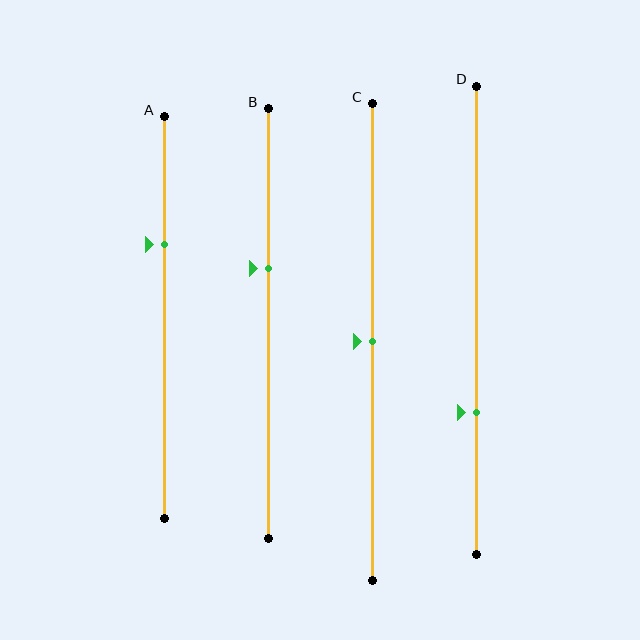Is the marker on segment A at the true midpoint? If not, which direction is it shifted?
No, the marker on segment A is shifted upward by about 18% of the segment length.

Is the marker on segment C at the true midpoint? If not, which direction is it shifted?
Yes, the marker on segment C is at the true midpoint.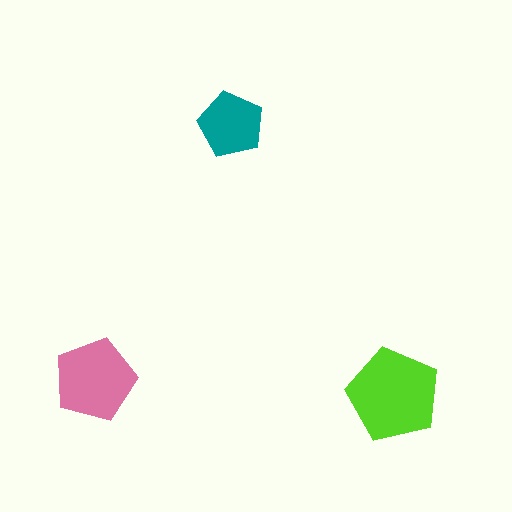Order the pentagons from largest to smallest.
the lime one, the pink one, the teal one.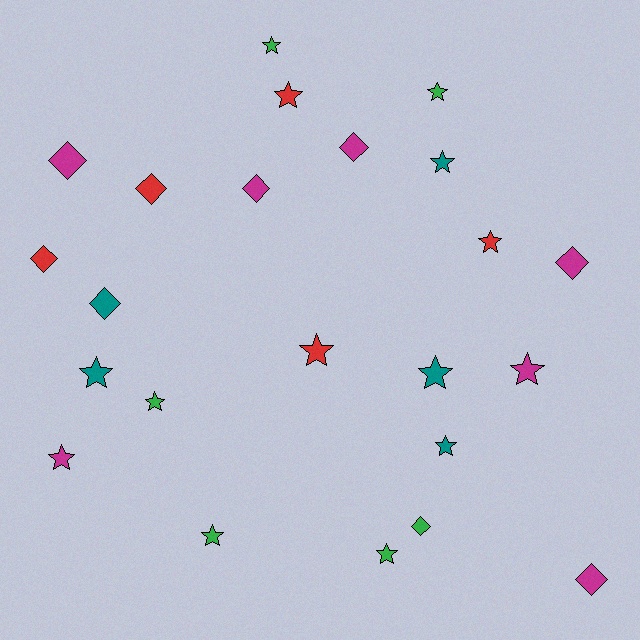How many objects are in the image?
There are 23 objects.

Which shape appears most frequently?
Star, with 14 objects.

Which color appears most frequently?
Magenta, with 7 objects.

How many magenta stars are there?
There are 2 magenta stars.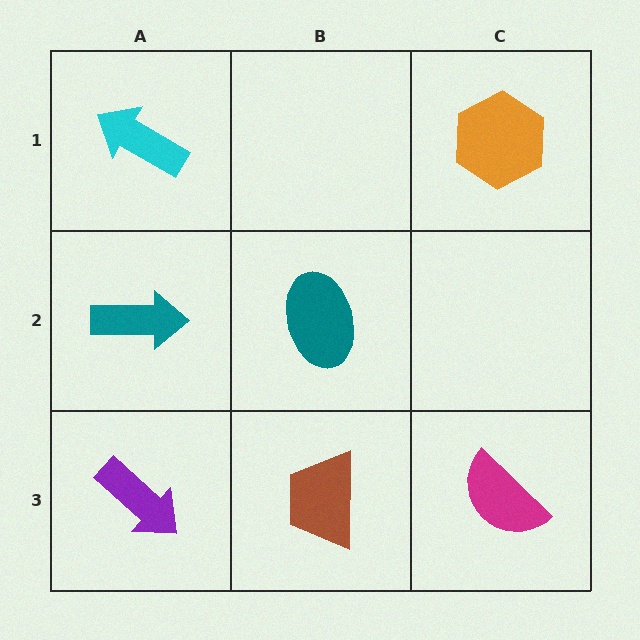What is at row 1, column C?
An orange hexagon.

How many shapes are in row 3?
3 shapes.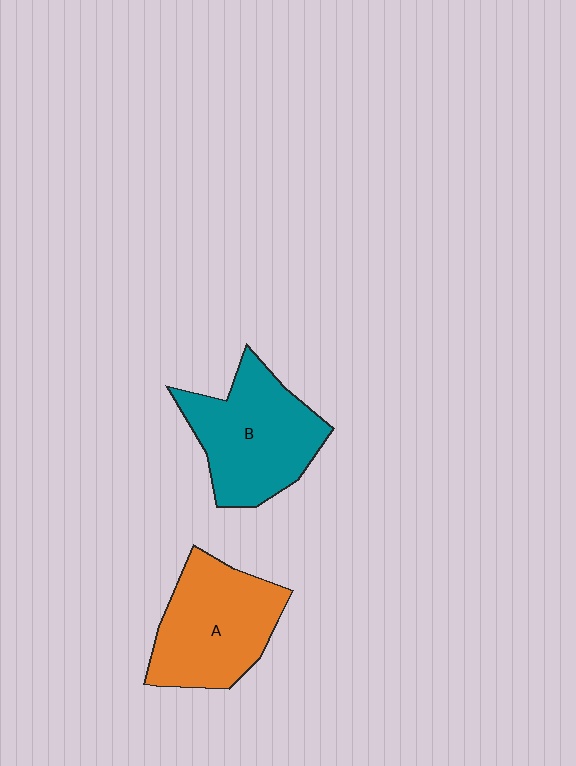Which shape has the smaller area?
Shape A (orange).